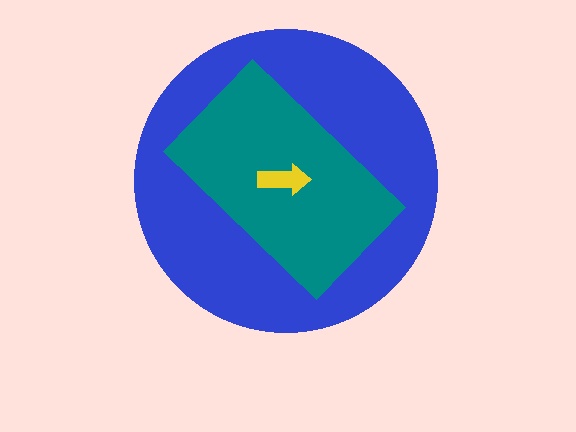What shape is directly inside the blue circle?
The teal rectangle.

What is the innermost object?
The yellow arrow.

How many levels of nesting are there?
3.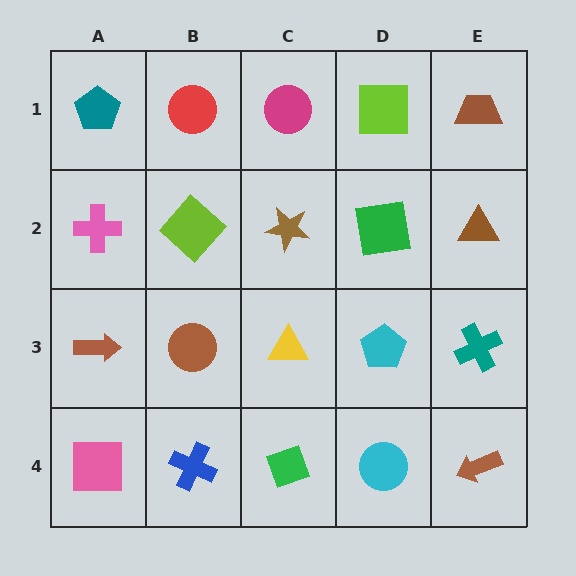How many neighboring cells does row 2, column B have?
4.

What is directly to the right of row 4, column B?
A green diamond.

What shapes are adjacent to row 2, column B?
A red circle (row 1, column B), a brown circle (row 3, column B), a pink cross (row 2, column A), a brown star (row 2, column C).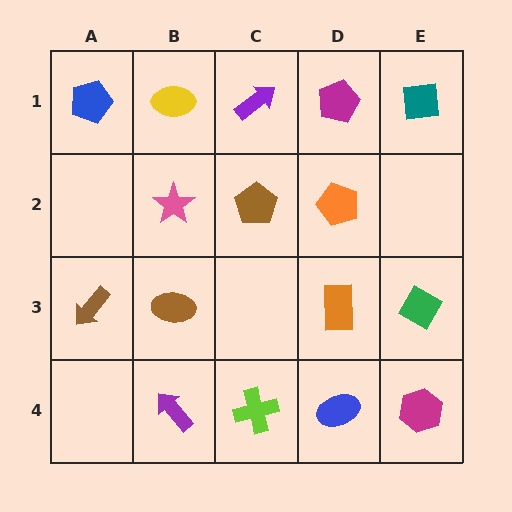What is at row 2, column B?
A pink star.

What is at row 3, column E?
A green diamond.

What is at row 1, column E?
A teal square.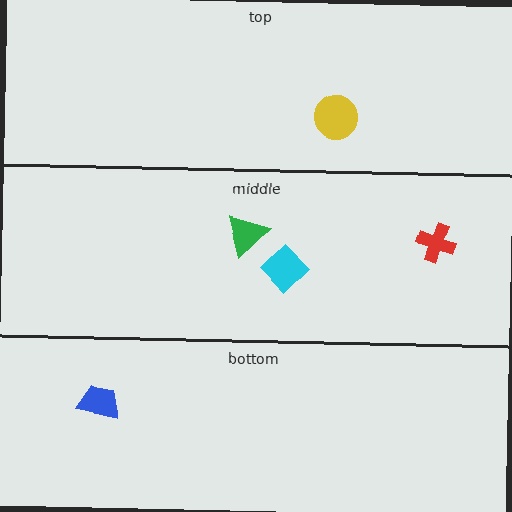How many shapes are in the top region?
1.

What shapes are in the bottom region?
The blue trapezoid.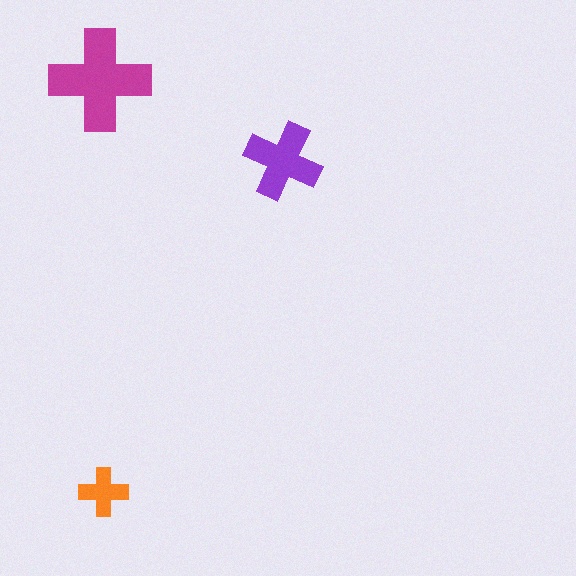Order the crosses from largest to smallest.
the magenta one, the purple one, the orange one.